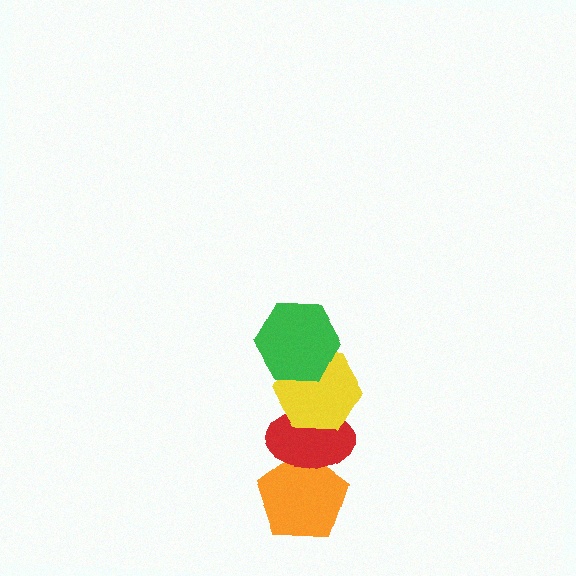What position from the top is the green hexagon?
The green hexagon is 1st from the top.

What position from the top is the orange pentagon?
The orange pentagon is 4th from the top.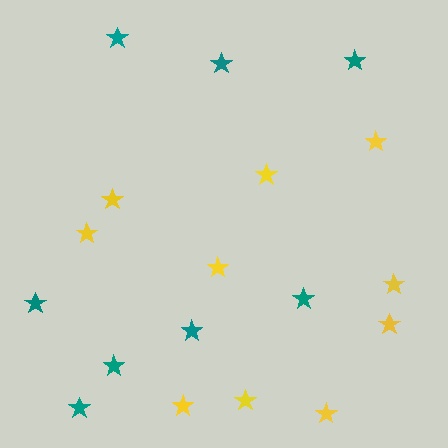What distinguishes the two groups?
There are 2 groups: one group of yellow stars (10) and one group of teal stars (8).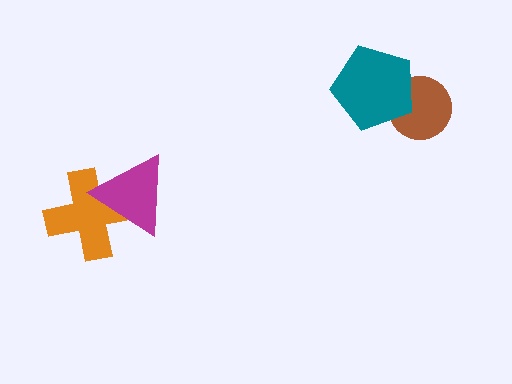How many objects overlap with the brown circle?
1 object overlaps with the brown circle.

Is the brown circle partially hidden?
Yes, it is partially covered by another shape.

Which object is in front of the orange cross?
The magenta triangle is in front of the orange cross.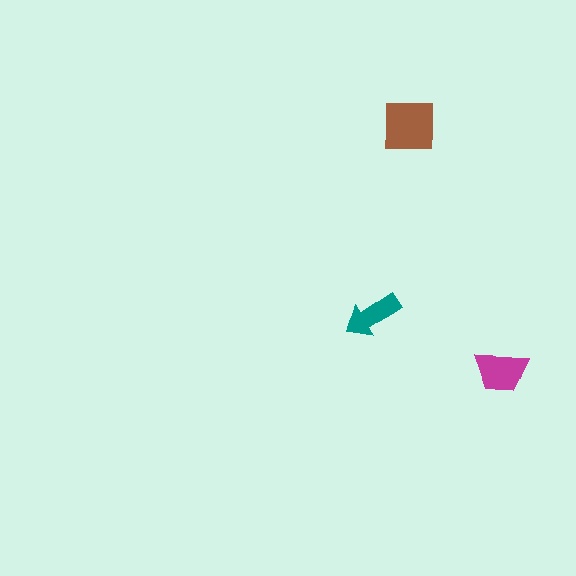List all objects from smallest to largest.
The teal arrow, the magenta trapezoid, the brown square.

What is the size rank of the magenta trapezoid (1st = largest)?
2nd.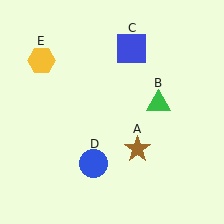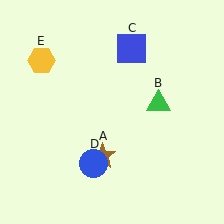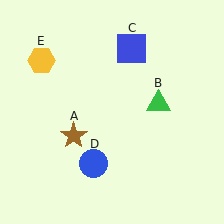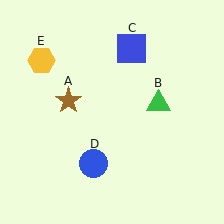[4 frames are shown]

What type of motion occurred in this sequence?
The brown star (object A) rotated clockwise around the center of the scene.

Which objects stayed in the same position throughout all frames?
Green triangle (object B) and blue square (object C) and blue circle (object D) and yellow hexagon (object E) remained stationary.